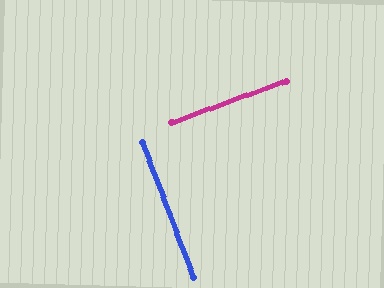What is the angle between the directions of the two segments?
Approximately 89 degrees.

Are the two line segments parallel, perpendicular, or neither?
Perpendicular — they meet at approximately 89°.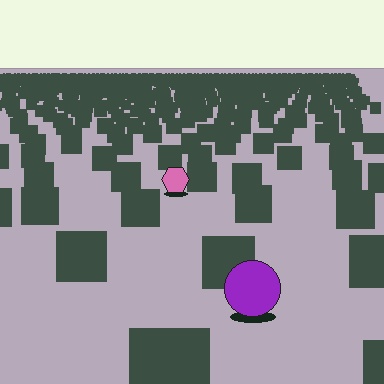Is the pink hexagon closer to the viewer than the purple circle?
No. The purple circle is closer — you can tell from the texture gradient: the ground texture is coarser near it.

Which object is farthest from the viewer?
The pink hexagon is farthest from the viewer. It appears smaller and the ground texture around it is denser.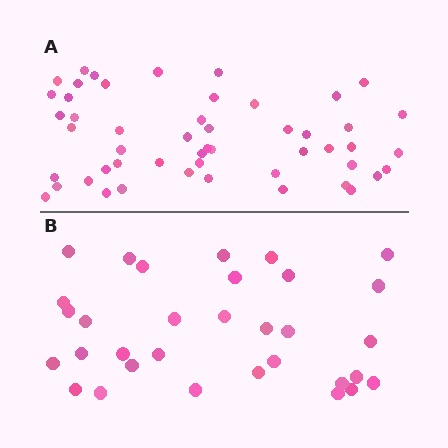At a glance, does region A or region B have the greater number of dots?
Region A (the top region) has more dots.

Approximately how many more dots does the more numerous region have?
Region A has approximately 20 more dots than region B.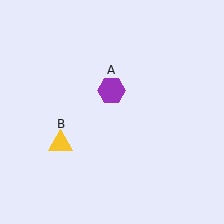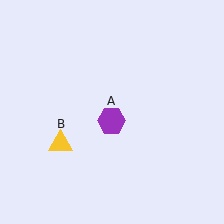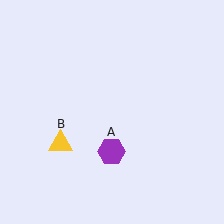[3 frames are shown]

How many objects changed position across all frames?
1 object changed position: purple hexagon (object A).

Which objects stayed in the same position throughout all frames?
Yellow triangle (object B) remained stationary.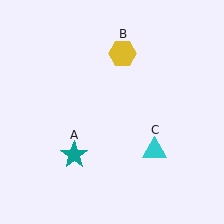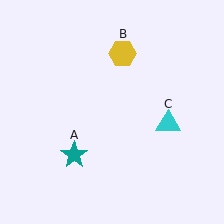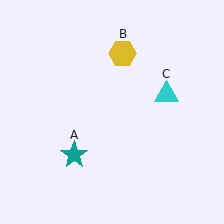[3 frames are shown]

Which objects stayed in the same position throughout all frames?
Teal star (object A) and yellow hexagon (object B) remained stationary.